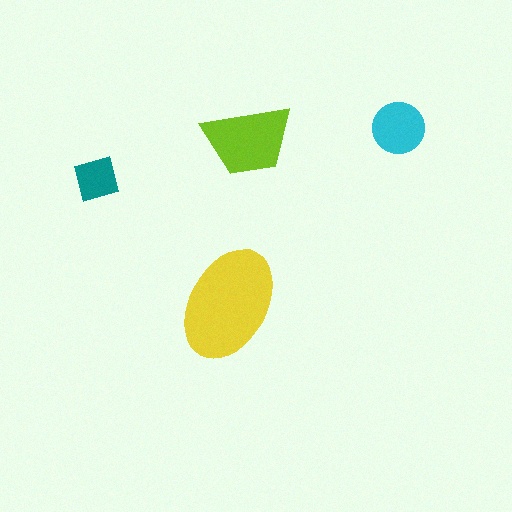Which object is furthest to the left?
The teal diamond is leftmost.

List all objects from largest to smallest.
The yellow ellipse, the lime trapezoid, the cyan circle, the teal diamond.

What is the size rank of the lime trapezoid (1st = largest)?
2nd.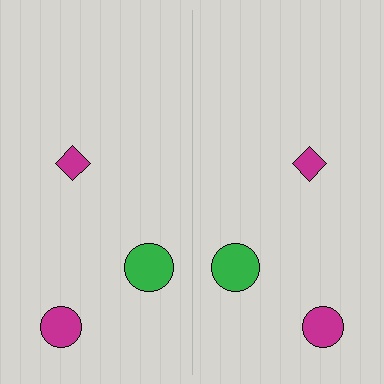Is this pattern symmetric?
Yes, this pattern has bilateral (reflection) symmetry.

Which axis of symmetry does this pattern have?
The pattern has a vertical axis of symmetry running through the center of the image.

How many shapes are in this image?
There are 6 shapes in this image.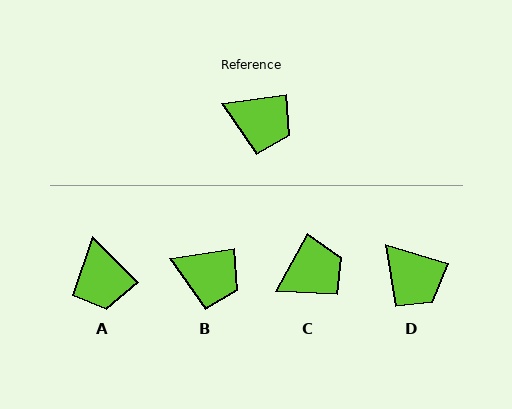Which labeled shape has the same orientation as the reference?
B.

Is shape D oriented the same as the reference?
No, it is off by about 25 degrees.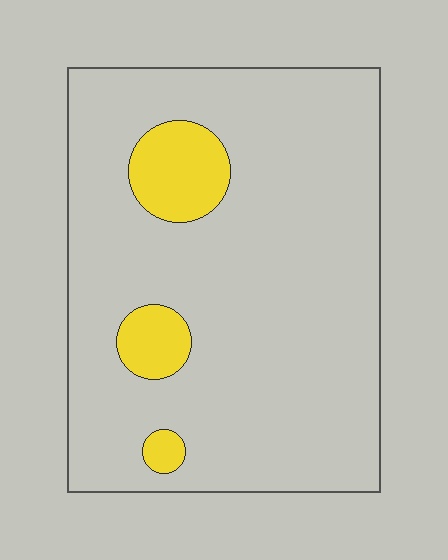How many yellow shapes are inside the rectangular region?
3.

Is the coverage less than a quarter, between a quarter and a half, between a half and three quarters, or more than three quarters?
Less than a quarter.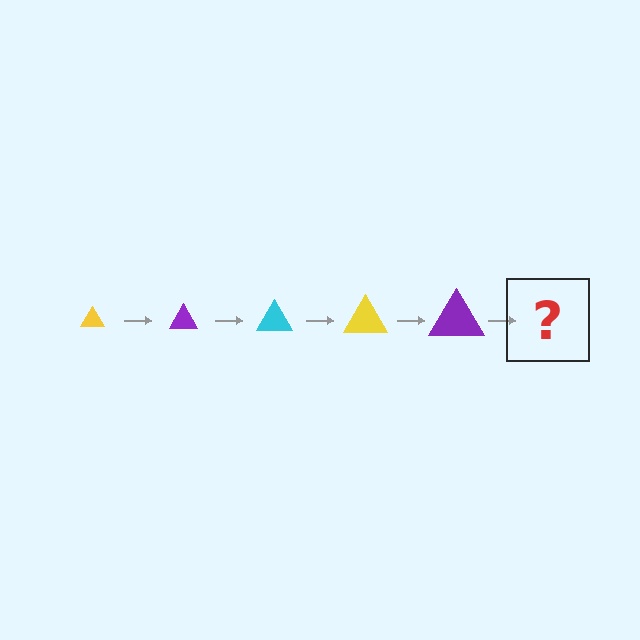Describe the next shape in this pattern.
It should be a cyan triangle, larger than the previous one.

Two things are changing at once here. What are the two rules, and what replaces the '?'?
The two rules are that the triangle grows larger each step and the color cycles through yellow, purple, and cyan. The '?' should be a cyan triangle, larger than the previous one.